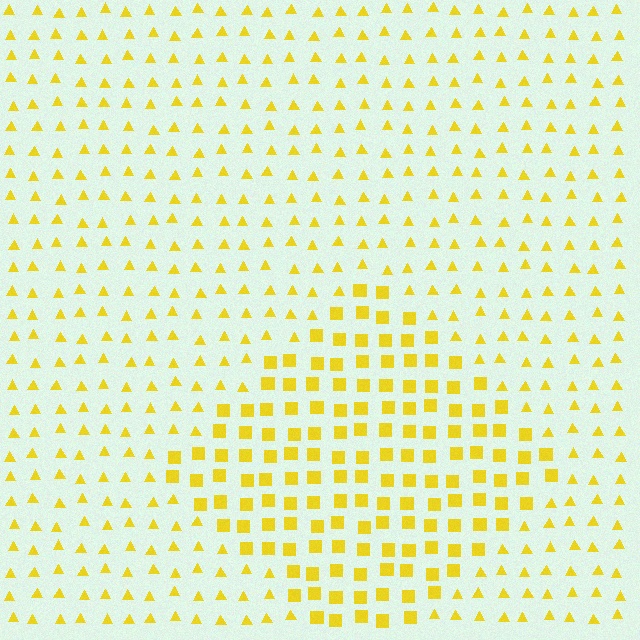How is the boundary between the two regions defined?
The boundary is defined by a change in element shape: squares inside vs. triangles outside. All elements share the same color and spacing.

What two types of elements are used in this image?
The image uses squares inside the diamond region and triangles outside it.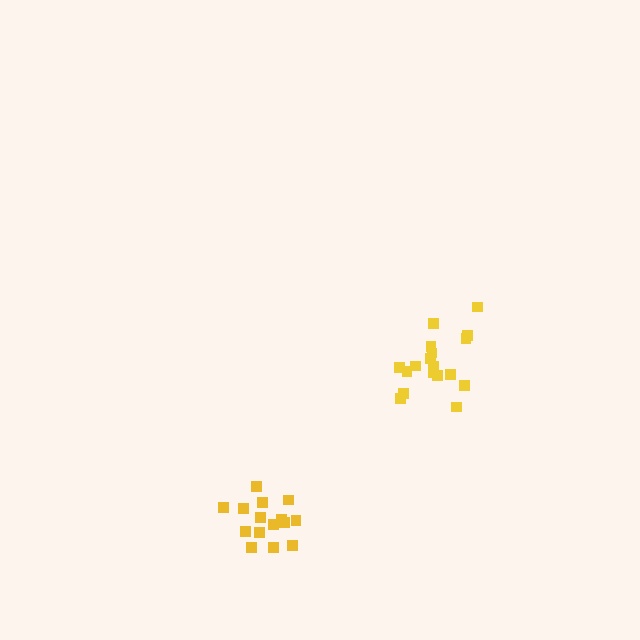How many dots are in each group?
Group 1: 15 dots, Group 2: 19 dots (34 total).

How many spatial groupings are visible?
There are 2 spatial groupings.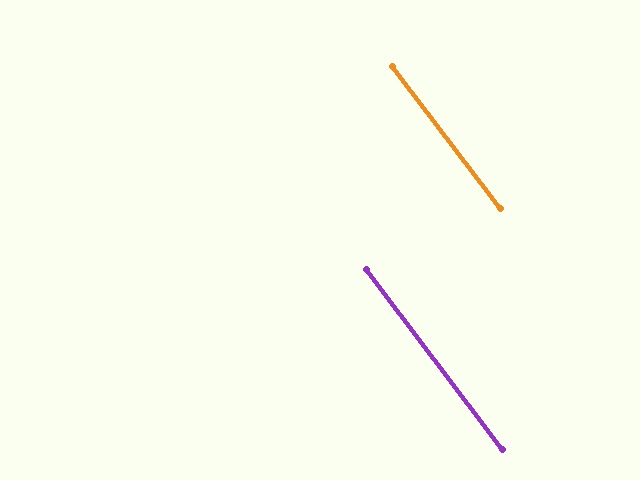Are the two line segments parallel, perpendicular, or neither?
Parallel — their directions differ by only 0.0°.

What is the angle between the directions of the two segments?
Approximately 0 degrees.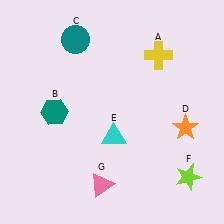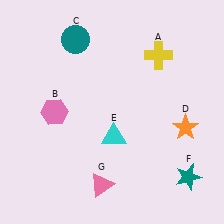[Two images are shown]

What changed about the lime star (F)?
In Image 1, F is lime. In Image 2, it changed to teal.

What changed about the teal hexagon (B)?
In Image 1, B is teal. In Image 2, it changed to pink.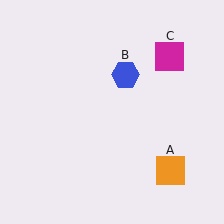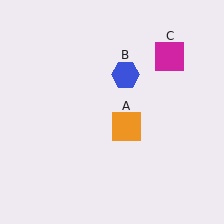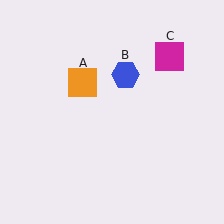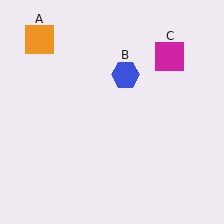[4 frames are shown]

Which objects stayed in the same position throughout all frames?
Blue hexagon (object B) and magenta square (object C) remained stationary.